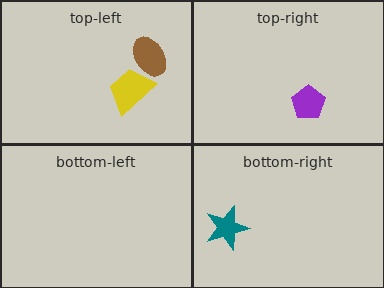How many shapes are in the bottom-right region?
1.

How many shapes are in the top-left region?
2.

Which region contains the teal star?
The bottom-right region.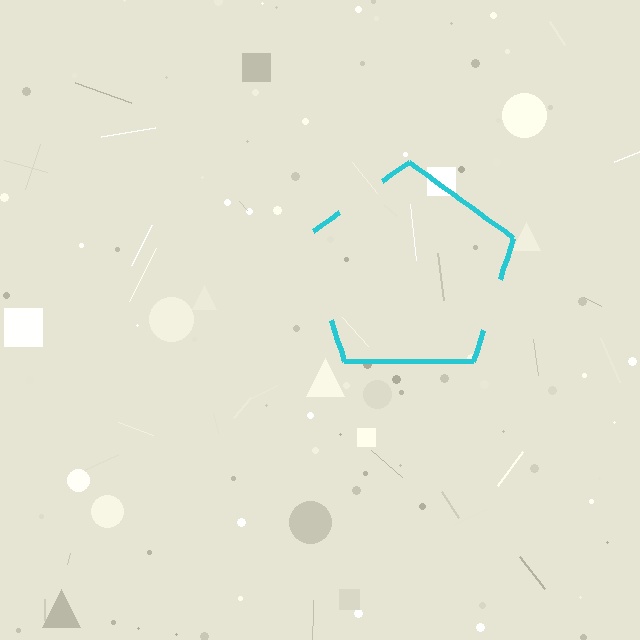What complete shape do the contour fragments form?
The contour fragments form a pentagon.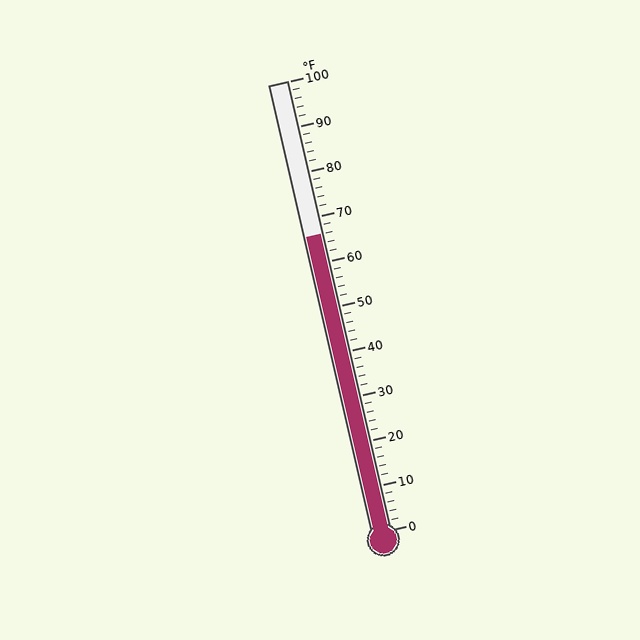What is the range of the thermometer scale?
The thermometer scale ranges from 0°F to 100°F.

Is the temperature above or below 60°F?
The temperature is above 60°F.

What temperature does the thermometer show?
The thermometer shows approximately 66°F.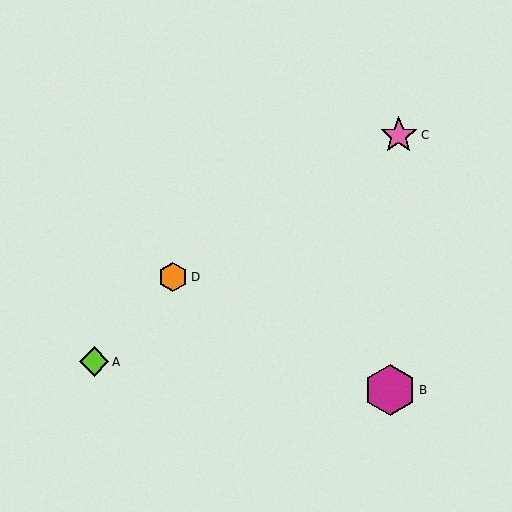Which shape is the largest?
The magenta hexagon (labeled B) is the largest.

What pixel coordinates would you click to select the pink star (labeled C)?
Click at (399, 135) to select the pink star C.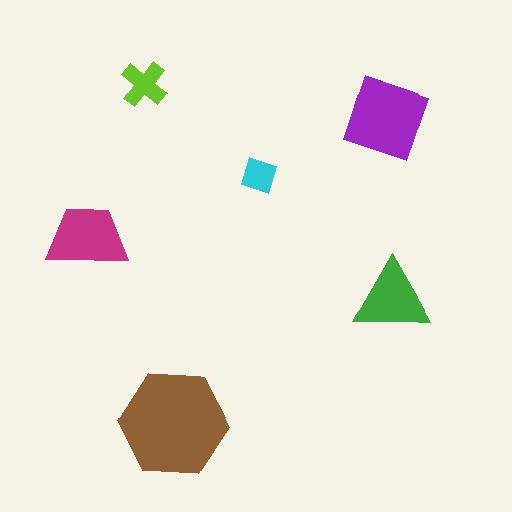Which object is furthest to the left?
The magenta trapezoid is leftmost.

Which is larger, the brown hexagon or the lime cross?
The brown hexagon.